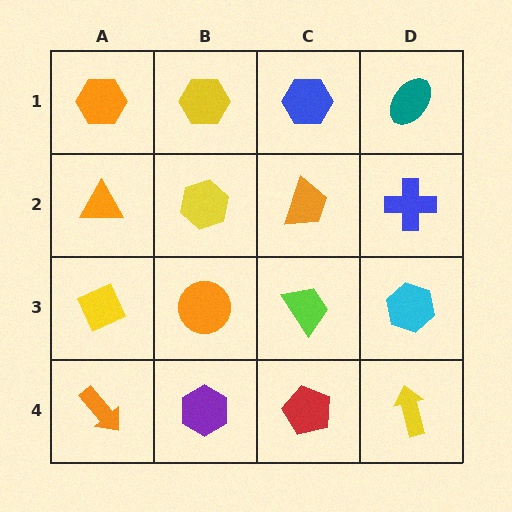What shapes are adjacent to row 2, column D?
A teal ellipse (row 1, column D), a cyan hexagon (row 3, column D), an orange trapezoid (row 2, column C).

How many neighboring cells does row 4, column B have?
3.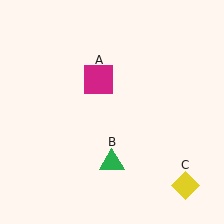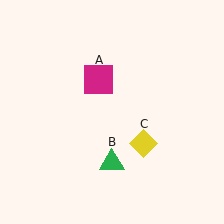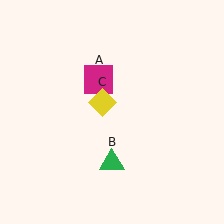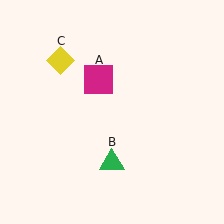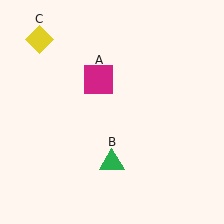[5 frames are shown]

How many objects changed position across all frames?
1 object changed position: yellow diamond (object C).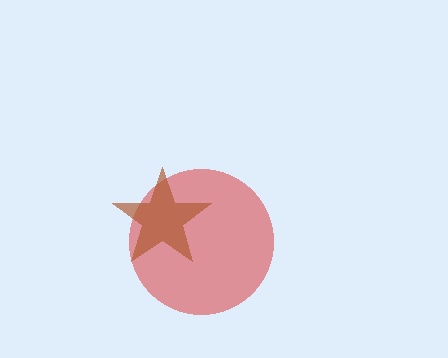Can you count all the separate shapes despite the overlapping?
Yes, there are 2 separate shapes.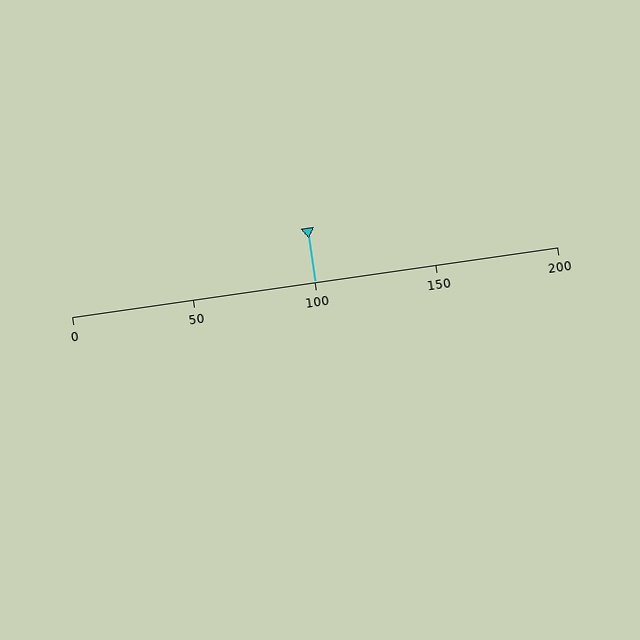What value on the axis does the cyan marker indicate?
The marker indicates approximately 100.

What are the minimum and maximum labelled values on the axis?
The axis runs from 0 to 200.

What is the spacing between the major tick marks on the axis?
The major ticks are spaced 50 apart.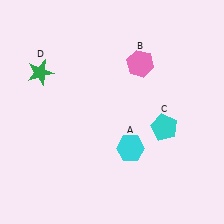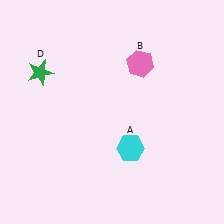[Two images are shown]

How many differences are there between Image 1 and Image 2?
There is 1 difference between the two images.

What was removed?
The cyan pentagon (C) was removed in Image 2.